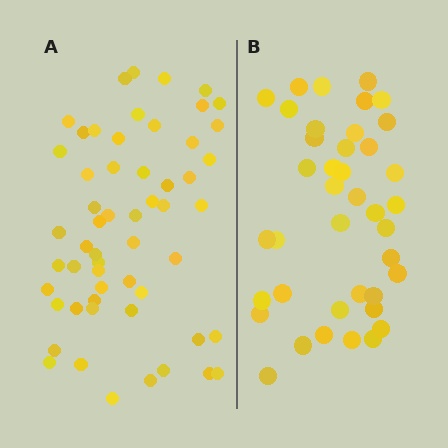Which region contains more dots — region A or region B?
Region A (the left region) has more dots.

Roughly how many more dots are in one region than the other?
Region A has approximately 15 more dots than region B.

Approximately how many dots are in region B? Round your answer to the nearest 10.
About 40 dots.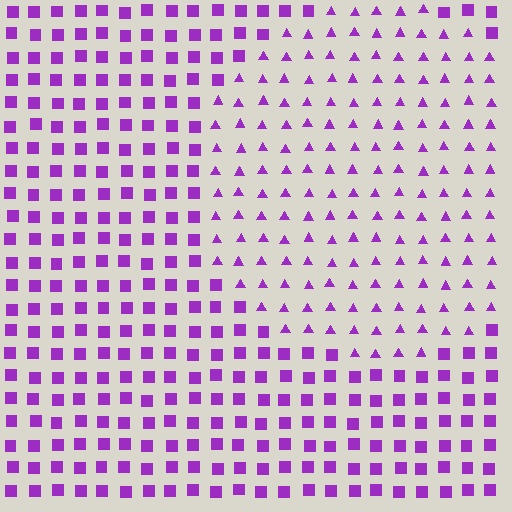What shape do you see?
I see a circle.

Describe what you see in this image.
The image is filled with small purple elements arranged in a uniform grid. A circle-shaped region contains triangles, while the surrounding area contains squares. The boundary is defined purely by the change in element shape.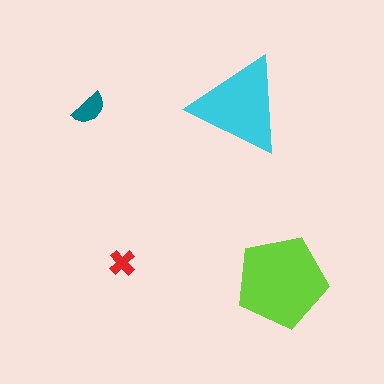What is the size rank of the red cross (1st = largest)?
4th.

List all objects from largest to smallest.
The lime pentagon, the cyan triangle, the teal semicircle, the red cross.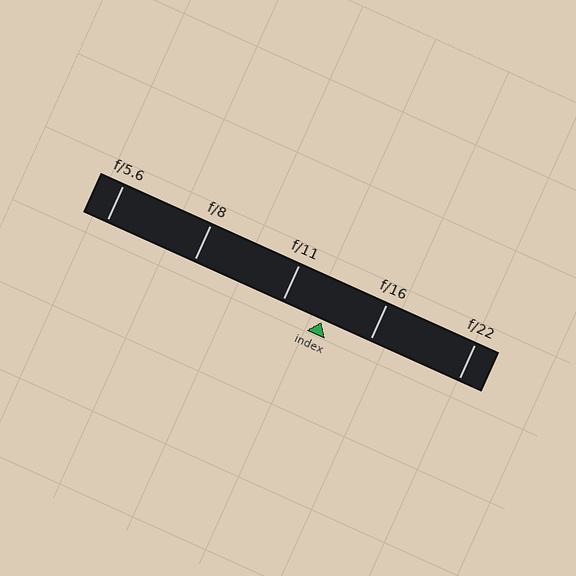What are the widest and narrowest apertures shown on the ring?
The widest aperture shown is f/5.6 and the narrowest is f/22.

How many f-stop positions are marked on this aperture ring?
There are 5 f-stop positions marked.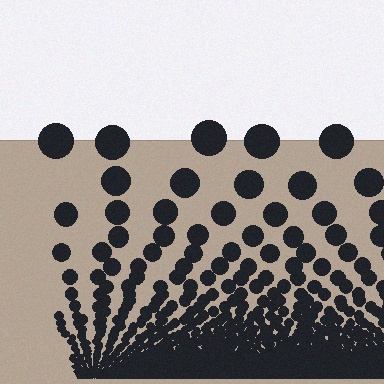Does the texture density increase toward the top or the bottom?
Density increases toward the bottom.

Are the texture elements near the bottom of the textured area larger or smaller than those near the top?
Smaller. The gradient is inverted — elements near the bottom are smaller and denser.